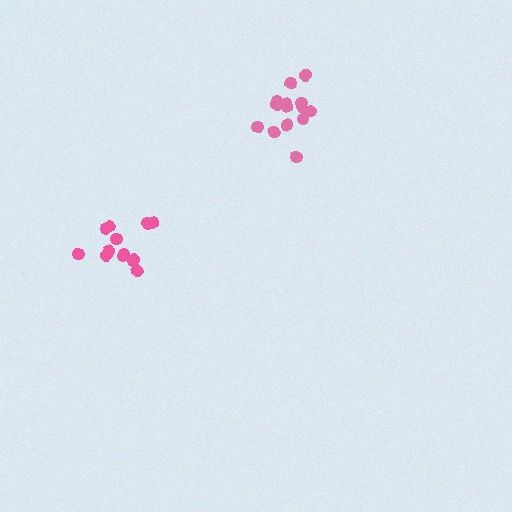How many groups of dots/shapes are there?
There are 2 groups.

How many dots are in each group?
Group 1: 13 dots, Group 2: 14 dots (27 total).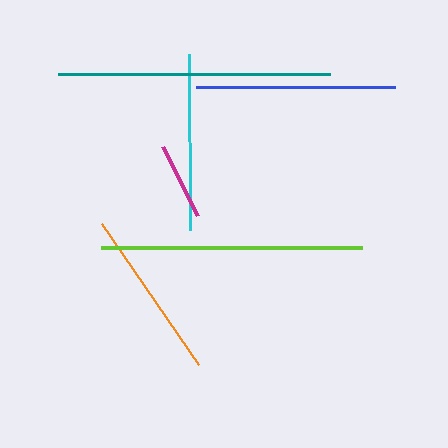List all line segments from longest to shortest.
From longest to shortest: teal, lime, blue, cyan, orange, magenta.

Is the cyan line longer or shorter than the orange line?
The cyan line is longer than the orange line.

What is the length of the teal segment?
The teal segment is approximately 272 pixels long.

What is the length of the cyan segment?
The cyan segment is approximately 176 pixels long.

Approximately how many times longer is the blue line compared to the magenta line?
The blue line is approximately 2.6 times the length of the magenta line.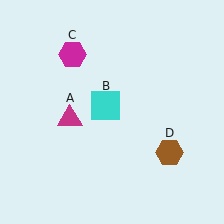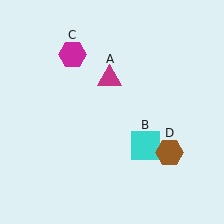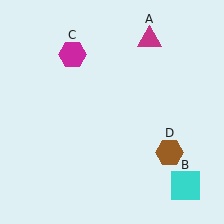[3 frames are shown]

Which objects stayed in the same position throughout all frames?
Magenta hexagon (object C) and brown hexagon (object D) remained stationary.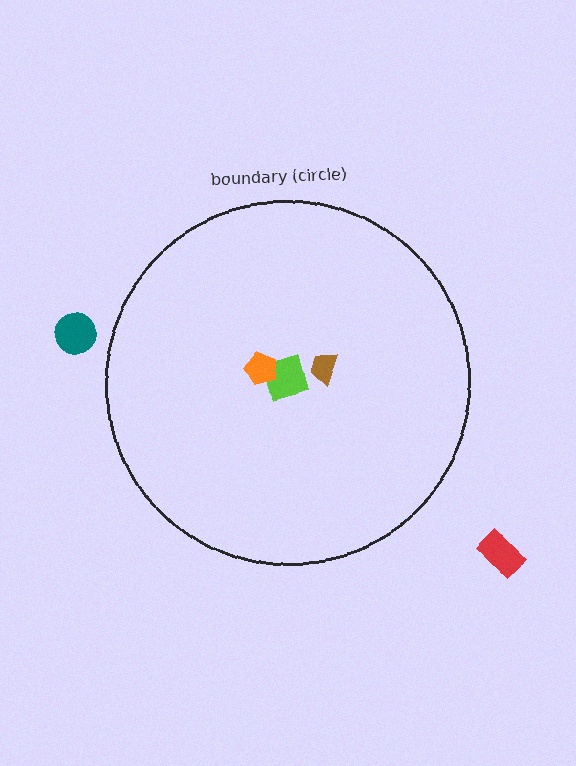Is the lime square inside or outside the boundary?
Inside.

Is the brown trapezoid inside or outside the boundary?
Inside.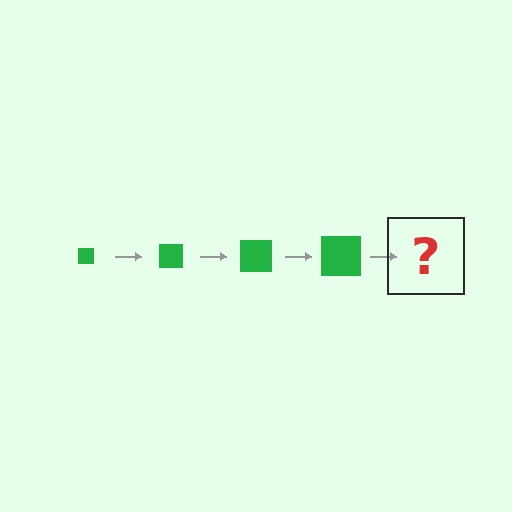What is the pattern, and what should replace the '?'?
The pattern is that the square gets progressively larger each step. The '?' should be a green square, larger than the previous one.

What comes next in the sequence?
The next element should be a green square, larger than the previous one.